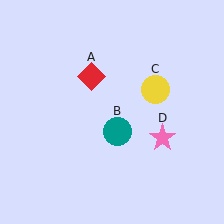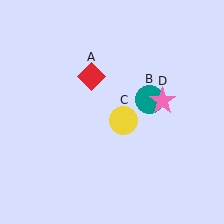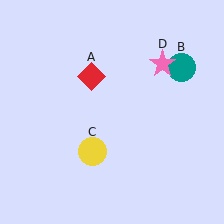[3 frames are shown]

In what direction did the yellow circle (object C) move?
The yellow circle (object C) moved down and to the left.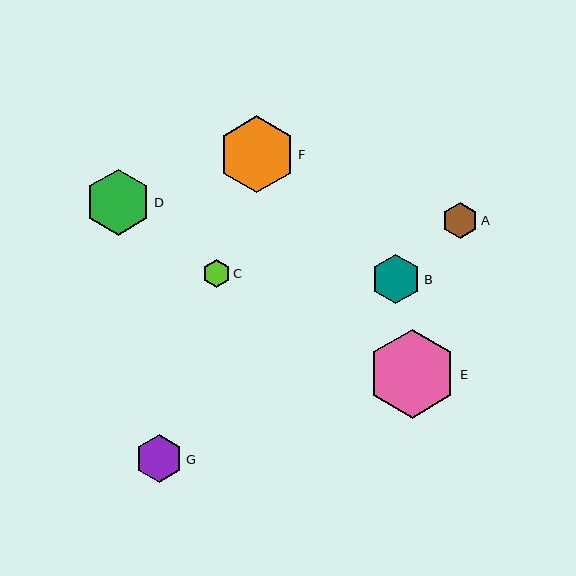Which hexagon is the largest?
Hexagon E is the largest with a size of approximately 89 pixels.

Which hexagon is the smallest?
Hexagon C is the smallest with a size of approximately 28 pixels.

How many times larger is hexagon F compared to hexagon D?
Hexagon F is approximately 1.2 times the size of hexagon D.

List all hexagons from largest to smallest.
From largest to smallest: E, F, D, B, G, A, C.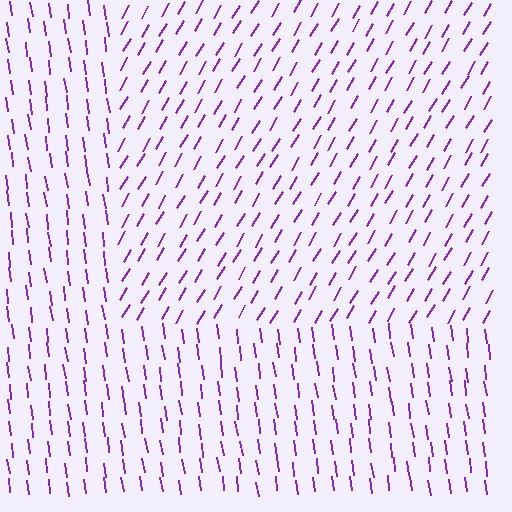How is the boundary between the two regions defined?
The boundary is defined purely by a change in line orientation (approximately 38 degrees difference). All lines are the same color and thickness.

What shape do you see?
I see a rectangle.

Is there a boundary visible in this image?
Yes, there is a texture boundary formed by a change in line orientation.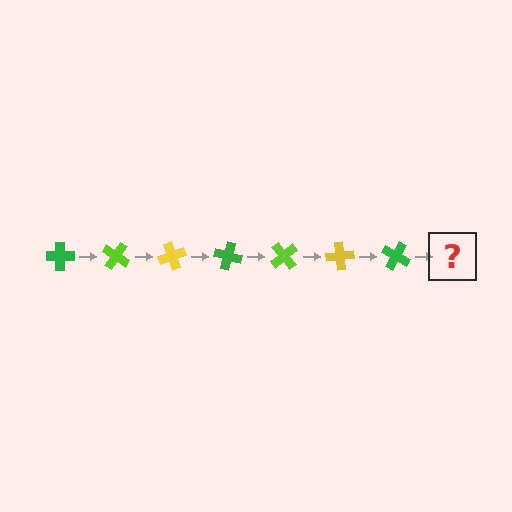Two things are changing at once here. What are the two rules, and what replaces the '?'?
The two rules are that it rotates 35 degrees each step and the color cycles through green, lime, and yellow. The '?' should be a lime cross, rotated 245 degrees from the start.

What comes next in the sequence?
The next element should be a lime cross, rotated 245 degrees from the start.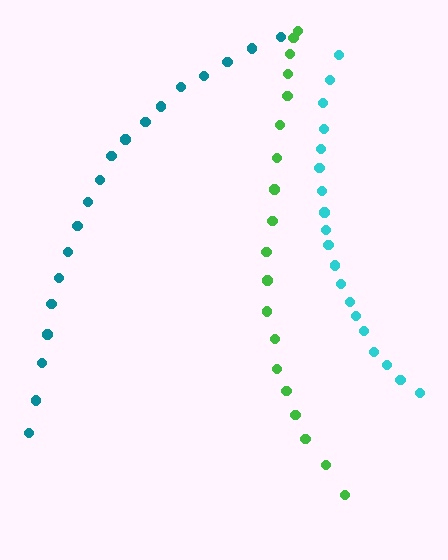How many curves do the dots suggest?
There are 3 distinct paths.